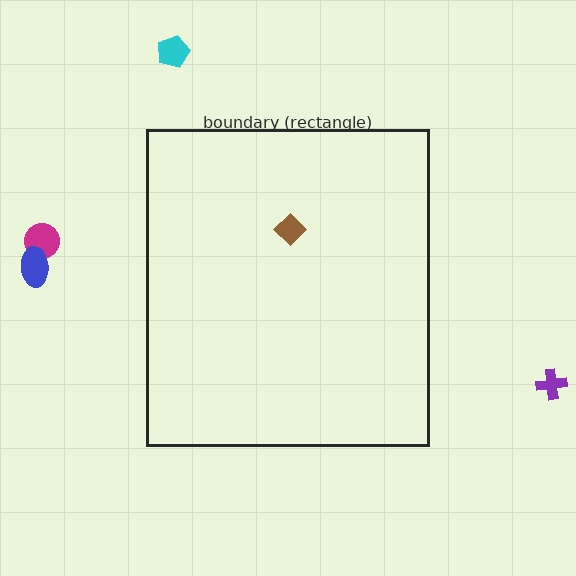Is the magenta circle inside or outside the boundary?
Outside.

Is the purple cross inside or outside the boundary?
Outside.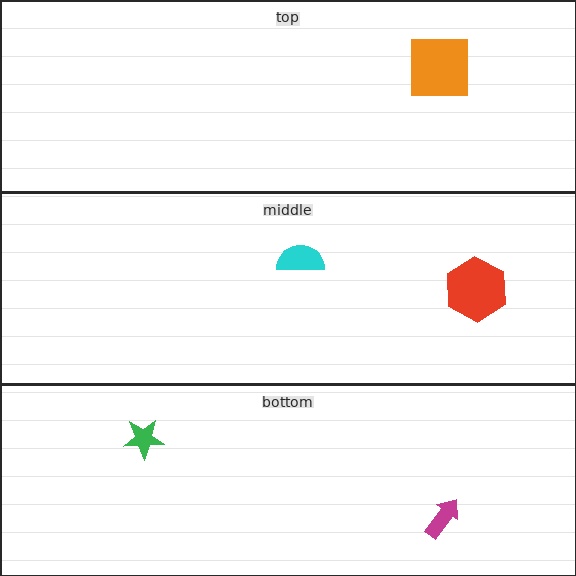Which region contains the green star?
The bottom region.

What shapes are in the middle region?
The red hexagon, the cyan semicircle.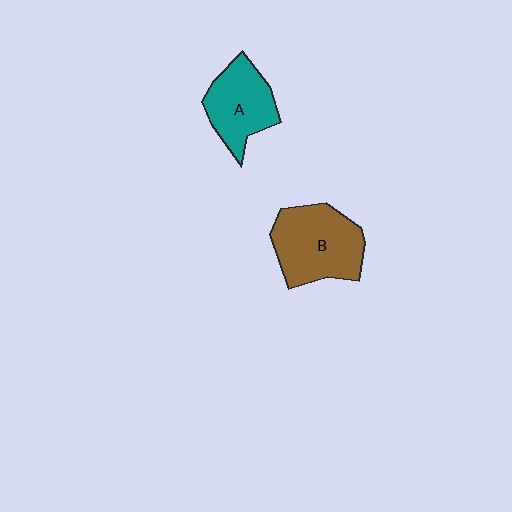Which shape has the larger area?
Shape B (brown).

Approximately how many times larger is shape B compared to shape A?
Approximately 1.3 times.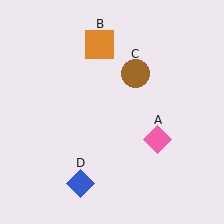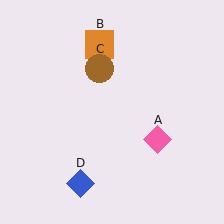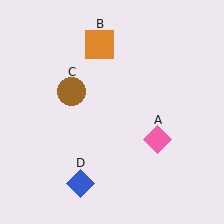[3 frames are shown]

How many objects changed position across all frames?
1 object changed position: brown circle (object C).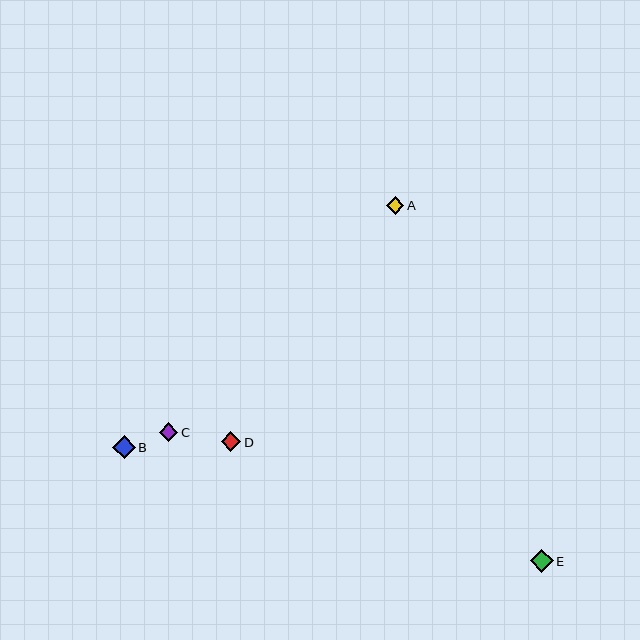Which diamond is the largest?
Diamond E is the largest with a size of approximately 23 pixels.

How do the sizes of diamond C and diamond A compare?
Diamond C and diamond A are approximately the same size.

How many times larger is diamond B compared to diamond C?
Diamond B is approximately 1.2 times the size of diamond C.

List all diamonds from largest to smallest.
From largest to smallest: E, B, D, C, A.